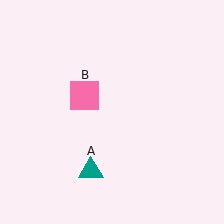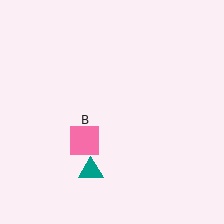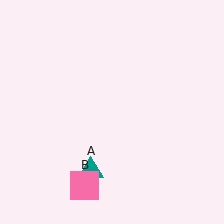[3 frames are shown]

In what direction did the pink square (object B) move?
The pink square (object B) moved down.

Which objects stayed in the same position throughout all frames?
Teal triangle (object A) remained stationary.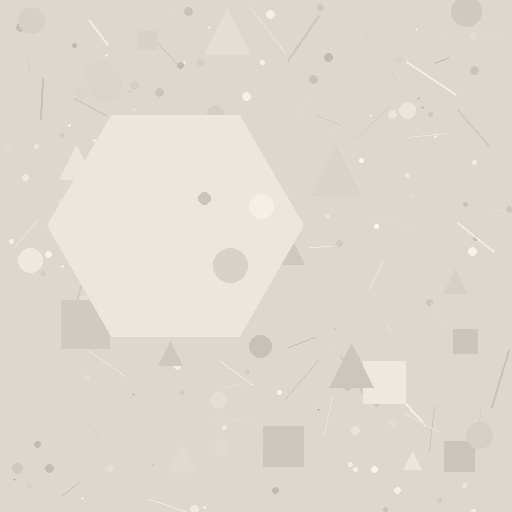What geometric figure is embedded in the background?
A hexagon is embedded in the background.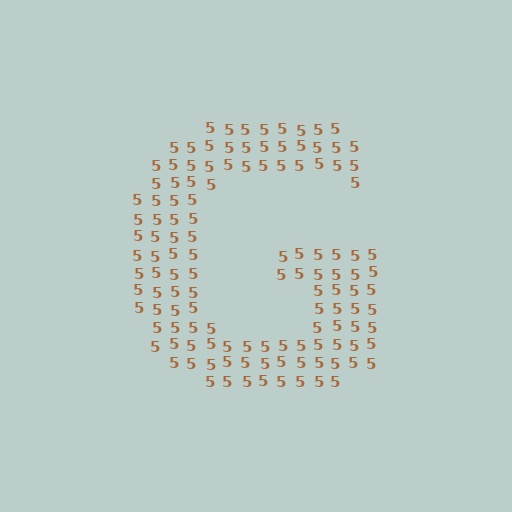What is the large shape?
The large shape is the letter G.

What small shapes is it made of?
It is made of small digit 5's.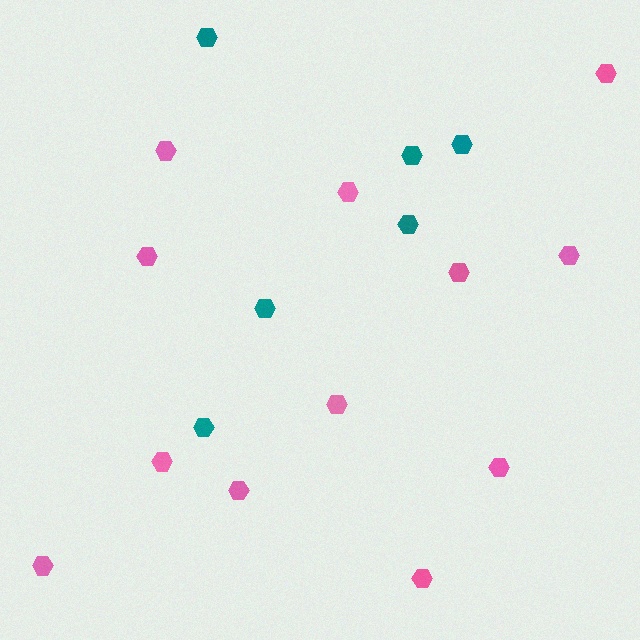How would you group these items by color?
There are 2 groups: one group of pink hexagons (12) and one group of teal hexagons (6).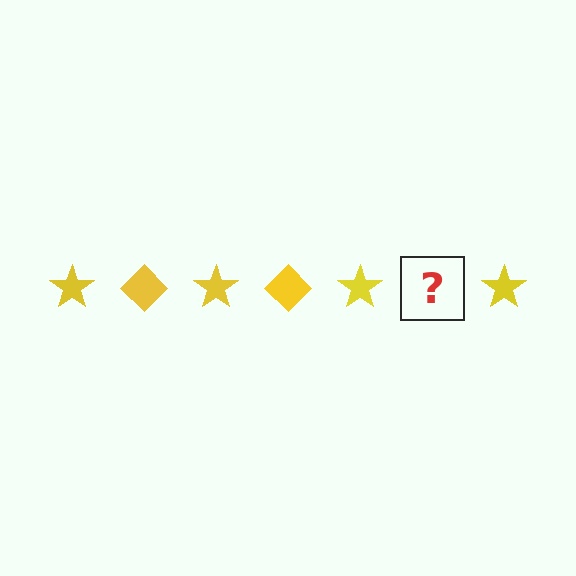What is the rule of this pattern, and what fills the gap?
The rule is that the pattern cycles through star, diamond shapes in yellow. The gap should be filled with a yellow diamond.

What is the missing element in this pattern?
The missing element is a yellow diamond.